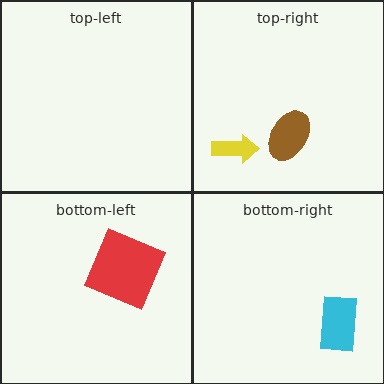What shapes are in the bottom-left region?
The red square.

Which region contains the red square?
The bottom-left region.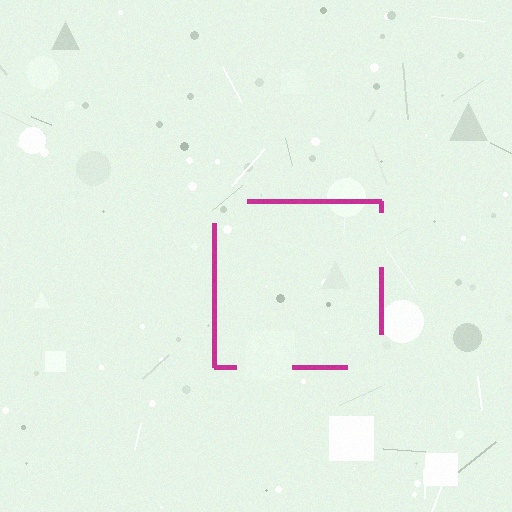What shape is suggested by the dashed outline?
The dashed outline suggests a square.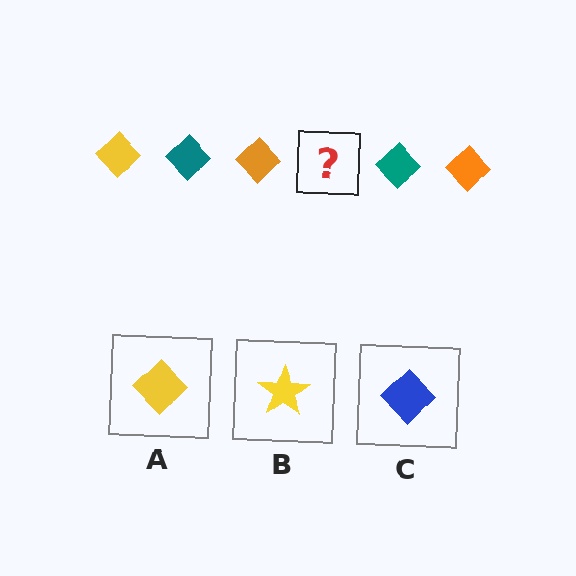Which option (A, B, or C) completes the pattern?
A.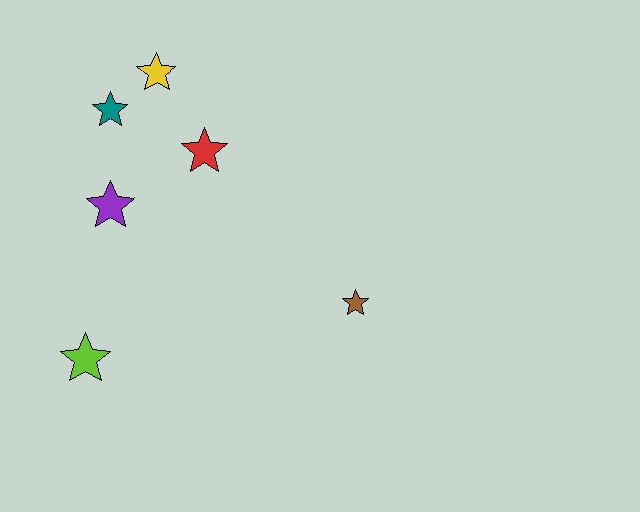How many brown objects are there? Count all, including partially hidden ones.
There is 1 brown object.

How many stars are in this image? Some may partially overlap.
There are 6 stars.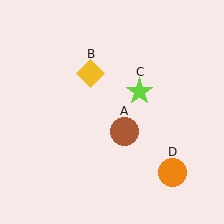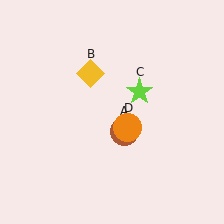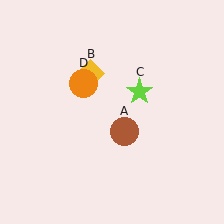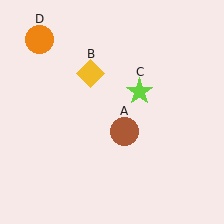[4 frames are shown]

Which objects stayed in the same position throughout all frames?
Brown circle (object A) and yellow diamond (object B) and lime star (object C) remained stationary.